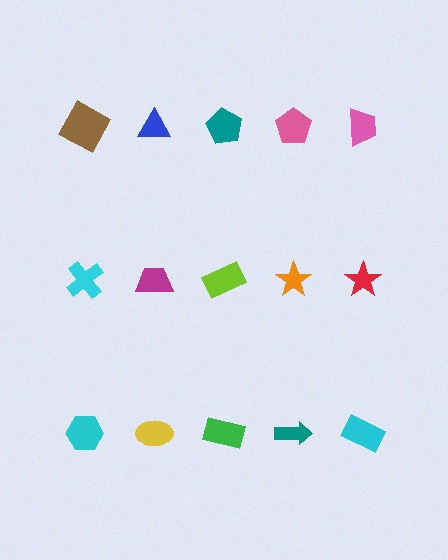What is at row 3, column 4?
A teal arrow.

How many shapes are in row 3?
5 shapes.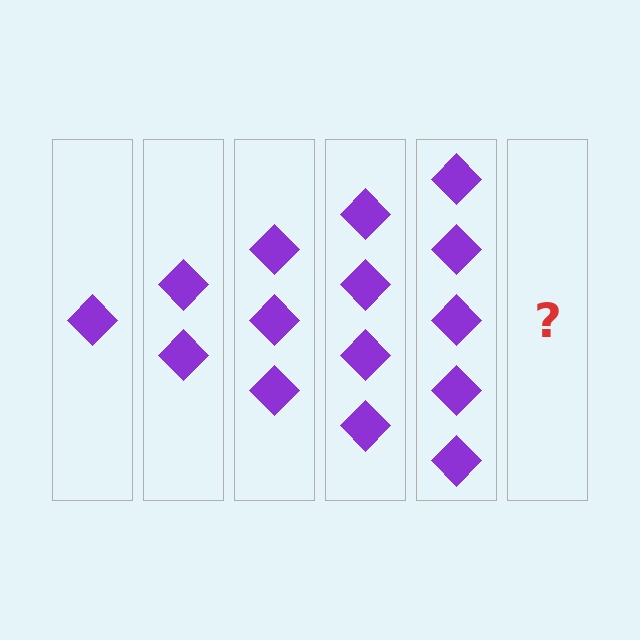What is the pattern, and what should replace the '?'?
The pattern is that each step adds one more diamond. The '?' should be 6 diamonds.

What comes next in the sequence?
The next element should be 6 diamonds.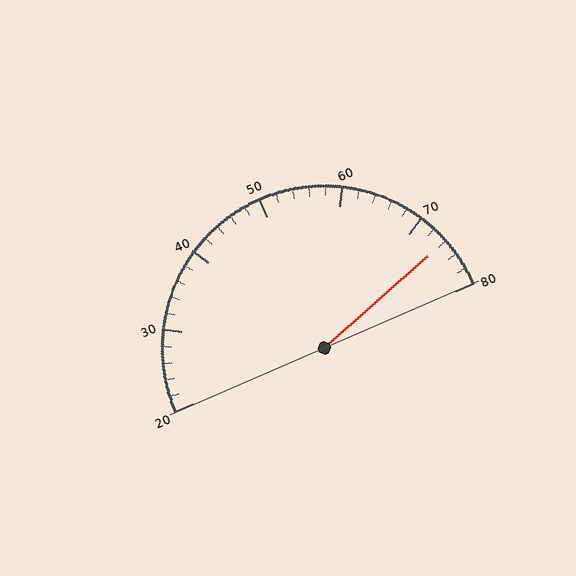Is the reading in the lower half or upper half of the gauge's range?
The reading is in the upper half of the range (20 to 80).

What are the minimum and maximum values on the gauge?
The gauge ranges from 20 to 80.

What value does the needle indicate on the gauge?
The needle indicates approximately 74.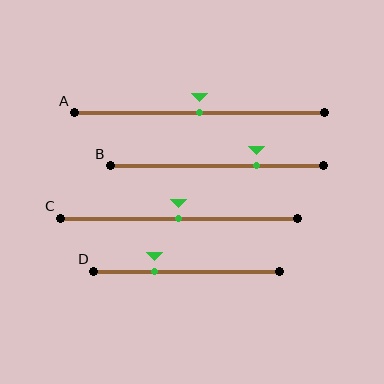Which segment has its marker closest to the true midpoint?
Segment A has its marker closest to the true midpoint.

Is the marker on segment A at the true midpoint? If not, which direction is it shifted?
Yes, the marker on segment A is at the true midpoint.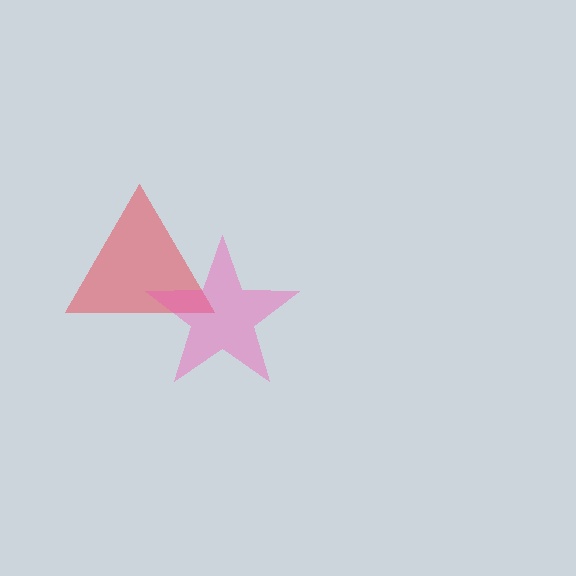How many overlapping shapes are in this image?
There are 2 overlapping shapes in the image.